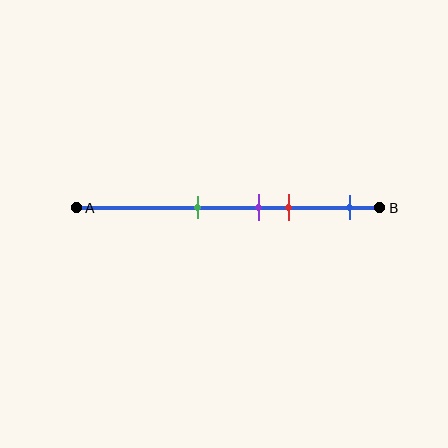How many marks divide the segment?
There are 4 marks dividing the segment.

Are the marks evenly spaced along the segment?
No, the marks are not evenly spaced.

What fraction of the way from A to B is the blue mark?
The blue mark is approximately 90% (0.9) of the way from A to B.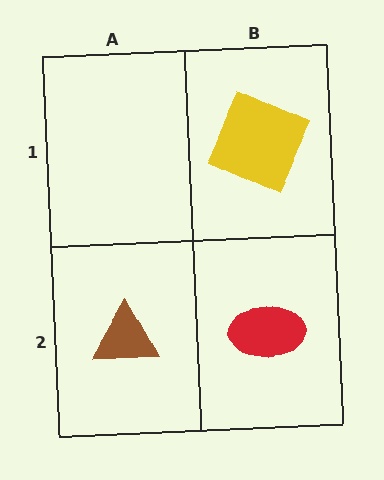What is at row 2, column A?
A brown triangle.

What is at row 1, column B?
A yellow square.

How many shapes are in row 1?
1 shape.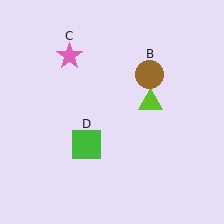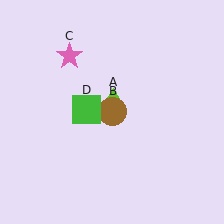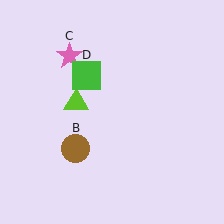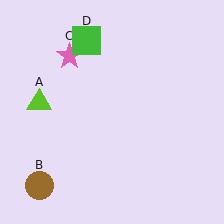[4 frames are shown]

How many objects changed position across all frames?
3 objects changed position: lime triangle (object A), brown circle (object B), green square (object D).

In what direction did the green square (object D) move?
The green square (object D) moved up.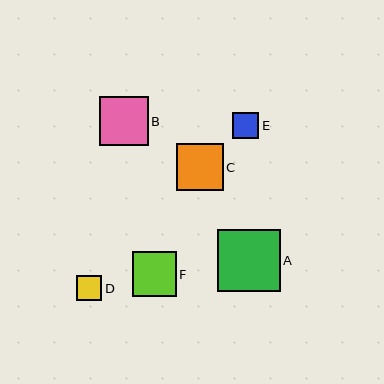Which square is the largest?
Square A is the largest with a size of approximately 63 pixels.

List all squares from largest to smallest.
From largest to smallest: A, B, C, F, E, D.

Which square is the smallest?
Square D is the smallest with a size of approximately 25 pixels.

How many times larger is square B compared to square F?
Square B is approximately 1.1 times the size of square F.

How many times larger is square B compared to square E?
Square B is approximately 1.9 times the size of square E.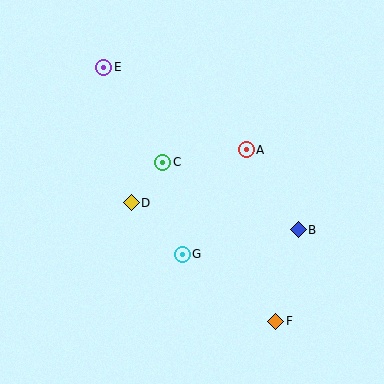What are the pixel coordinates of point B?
Point B is at (298, 230).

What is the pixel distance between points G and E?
The distance between G and E is 203 pixels.